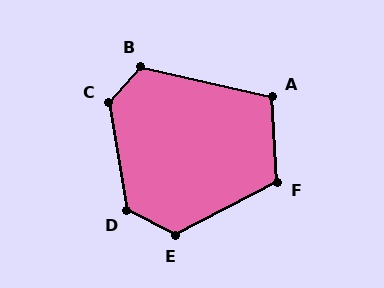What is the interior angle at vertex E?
Approximately 125 degrees (obtuse).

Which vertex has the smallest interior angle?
A, at approximately 106 degrees.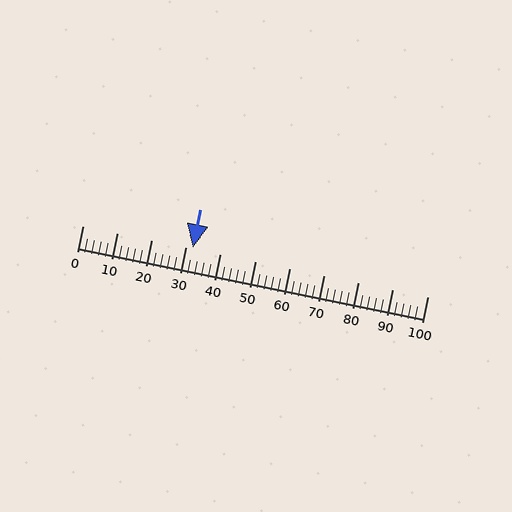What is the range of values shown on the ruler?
The ruler shows values from 0 to 100.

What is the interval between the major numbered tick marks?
The major tick marks are spaced 10 units apart.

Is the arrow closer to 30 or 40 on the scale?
The arrow is closer to 30.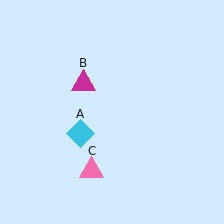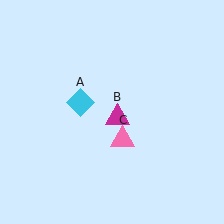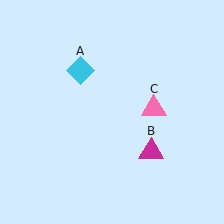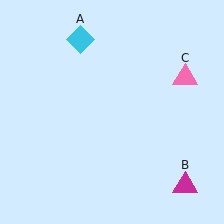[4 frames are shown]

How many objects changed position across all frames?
3 objects changed position: cyan diamond (object A), magenta triangle (object B), pink triangle (object C).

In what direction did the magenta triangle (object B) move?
The magenta triangle (object B) moved down and to the right.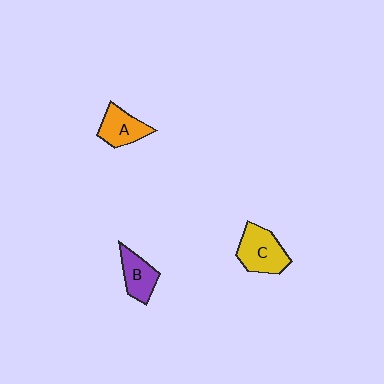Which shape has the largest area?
Shape C (yellow).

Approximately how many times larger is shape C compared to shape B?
Approximately 1.3 times.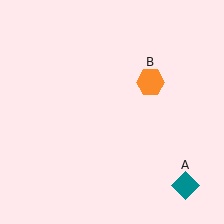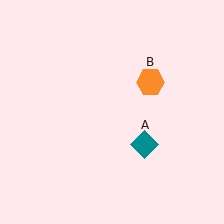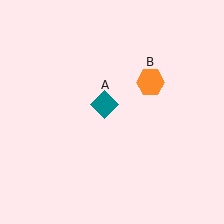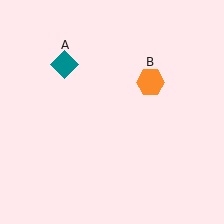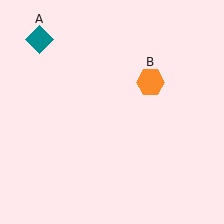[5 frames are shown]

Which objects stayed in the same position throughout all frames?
Orange hexagon (object B) remained stationary.